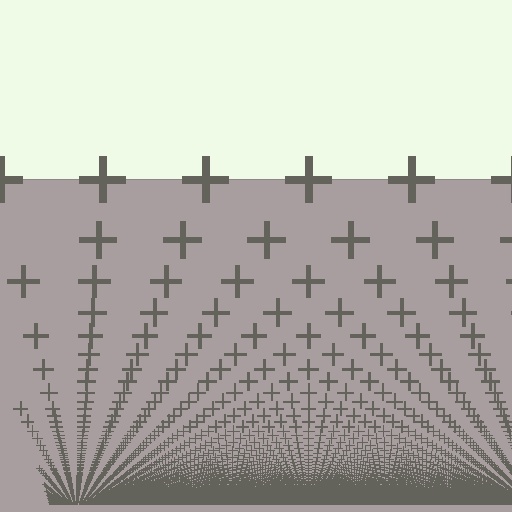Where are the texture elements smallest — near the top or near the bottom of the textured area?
Near the bottom.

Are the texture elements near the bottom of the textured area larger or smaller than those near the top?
Smaller. The gradient is inverted — elements near the bottom are smaller and denser.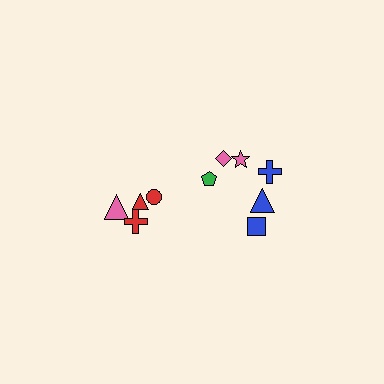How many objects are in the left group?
There are 4 objects.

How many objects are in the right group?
There are 6 objects.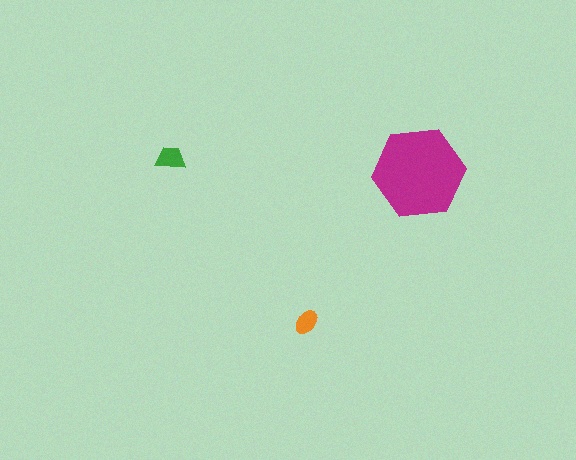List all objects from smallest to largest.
The orange ellipse, the green trapezoid, the magenta hexagon.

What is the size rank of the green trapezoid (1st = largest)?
2nd.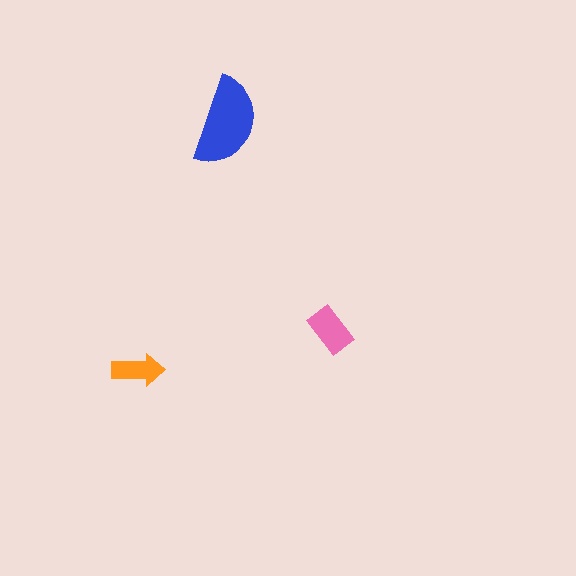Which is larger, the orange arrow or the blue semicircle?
The blue semicircle.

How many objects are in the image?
There are 3 objects in the image.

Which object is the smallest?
The orange arrow.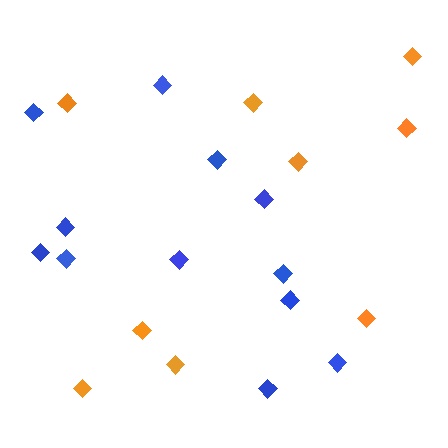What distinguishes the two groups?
There are 2 groups: one group of orange diamonds (9) and one group of blue diamonds (12).